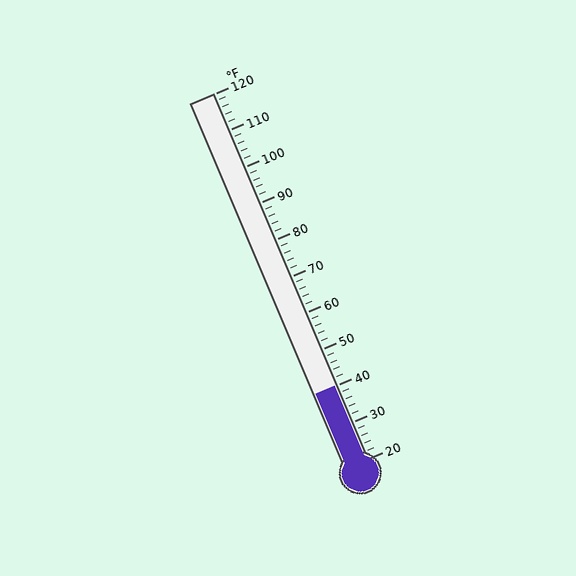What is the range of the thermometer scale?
The thermometer scale ranges from 20°F to 120°F.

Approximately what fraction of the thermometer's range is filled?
The thermometer is filled to approximately 20% of its range.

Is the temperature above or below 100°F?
The temperature is below 100°F.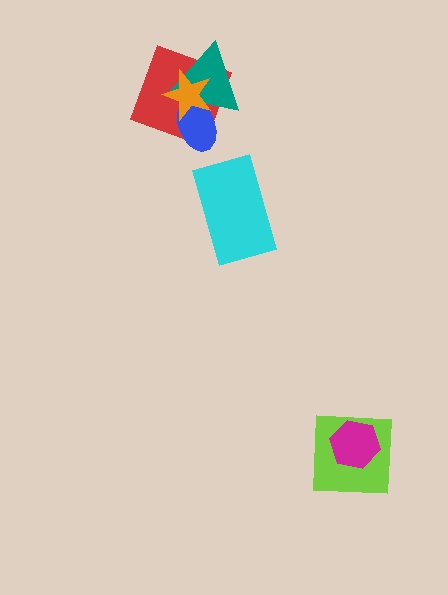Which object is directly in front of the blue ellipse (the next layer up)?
The teal triangle is directly in front of the blue ellipse.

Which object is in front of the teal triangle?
The orange star is in front of the teal triangle.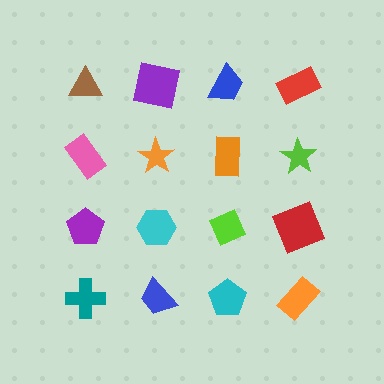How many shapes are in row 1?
4 shapes.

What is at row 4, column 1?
A teal cross.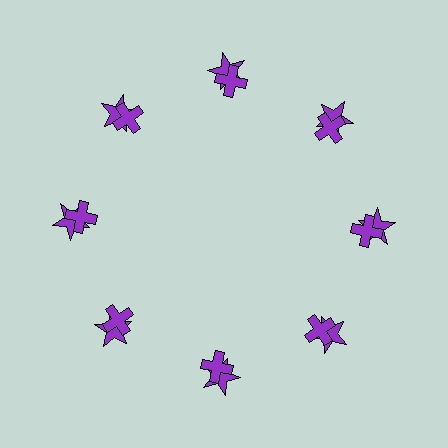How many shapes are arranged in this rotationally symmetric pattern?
There are 16 shapes, arranged in 8 groups of 2.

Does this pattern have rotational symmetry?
Yes, this pattern has 8-fold rotational symmetry. It looks the same after rotating 45 degrees around the center.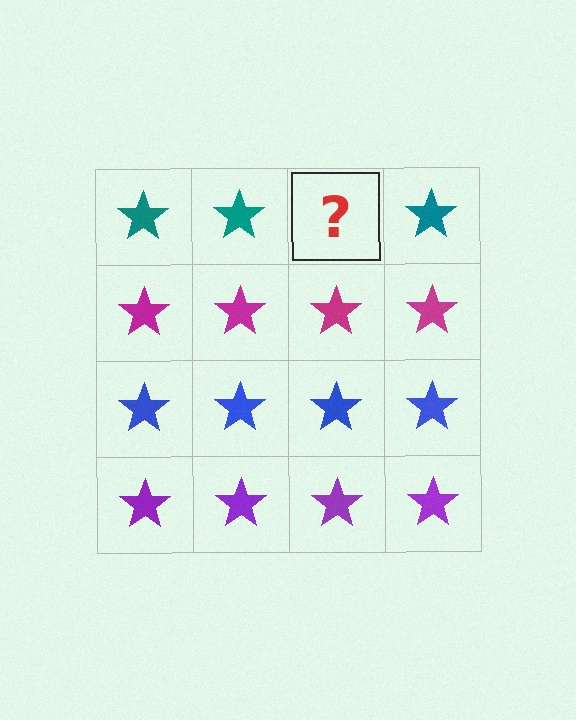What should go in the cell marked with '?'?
The missing cell should contain a teal star.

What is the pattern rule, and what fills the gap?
The rule is that each row has a consistent color. The gap should be filled with a teal star.